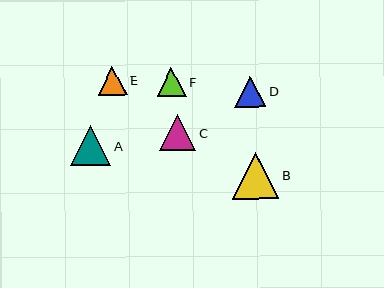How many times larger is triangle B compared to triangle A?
Triangle B is approximately 1.1 times the size of triangle A.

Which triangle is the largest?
Triangle B is the largest with a size of approximately 46 pixels.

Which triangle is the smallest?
Triangle E is the smallest with a size of approximately 29 pixels.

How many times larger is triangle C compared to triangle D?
Triangle C is approximately 1.2 times the size of triangle D.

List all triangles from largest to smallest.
From largest to smallest: B, A, C, D, F, E.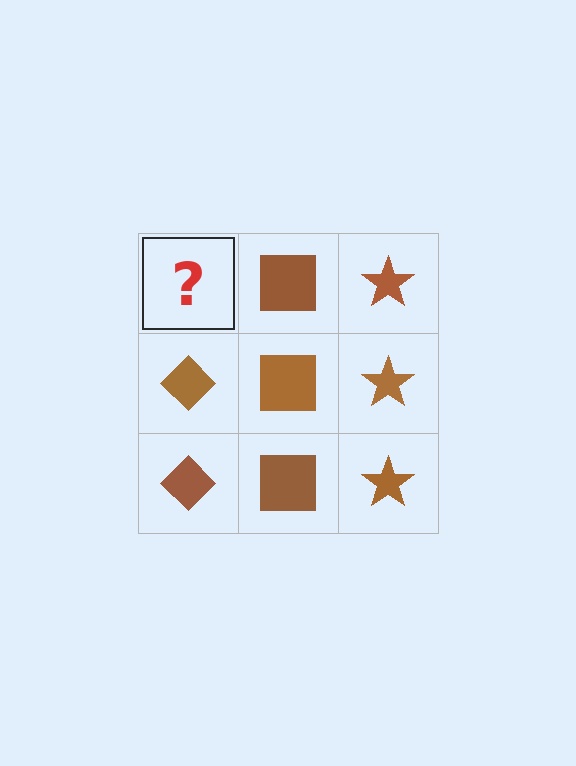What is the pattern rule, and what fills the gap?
The rule is that each column has a consistent shape. The gap should be filled with a brown diamond.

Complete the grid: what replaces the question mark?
The question mark should be replaced with a brown diamond.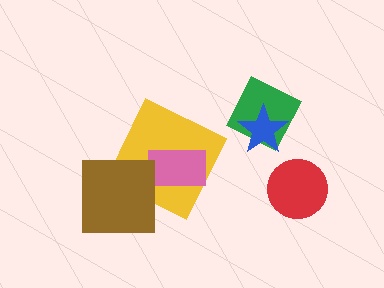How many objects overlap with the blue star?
1 object overlaps with the blue star.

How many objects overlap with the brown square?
1 object overlaps with the brown square.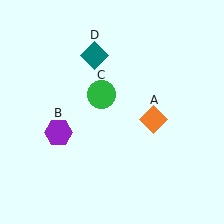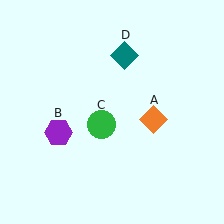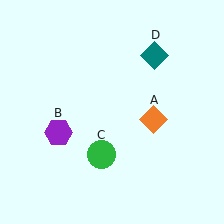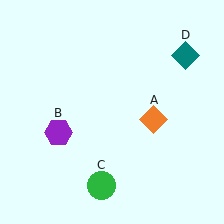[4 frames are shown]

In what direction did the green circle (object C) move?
The green circle (object C) moved down.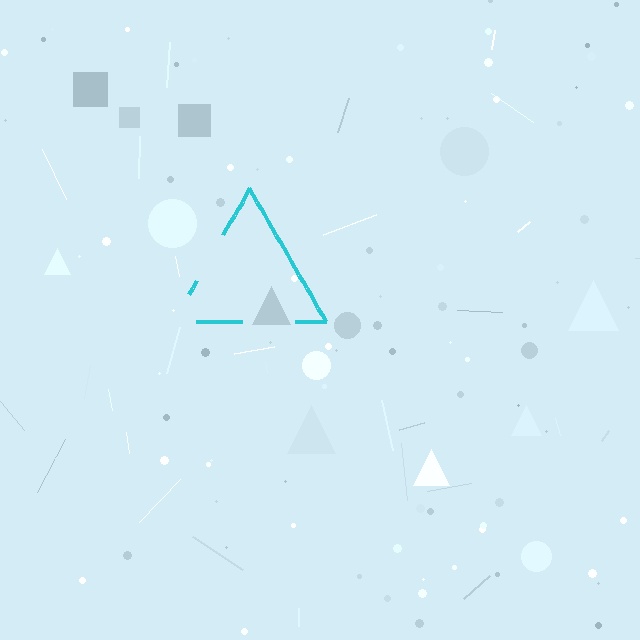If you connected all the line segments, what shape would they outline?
They would outline a triangle.